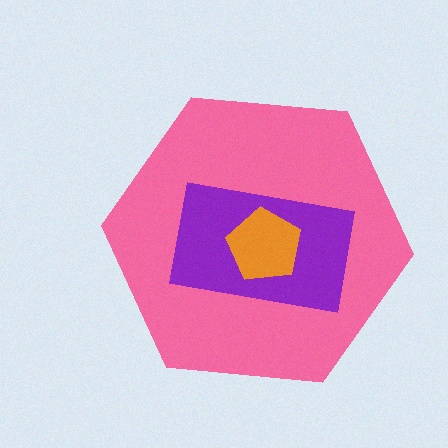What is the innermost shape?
The orange pentagon.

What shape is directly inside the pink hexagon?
The purple rectangle.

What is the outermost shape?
The pink hexagon.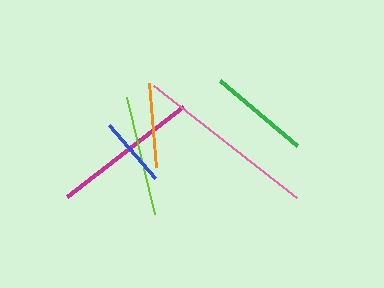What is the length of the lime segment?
The lime segment is approximately 120 pixels long.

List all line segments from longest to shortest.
From longest to shortest: pink, magenta, lime, green, orange, blue.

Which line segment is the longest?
The pink line is the longest at approximately 182 pixels.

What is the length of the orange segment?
The orange segment is approximately 84 pixels long.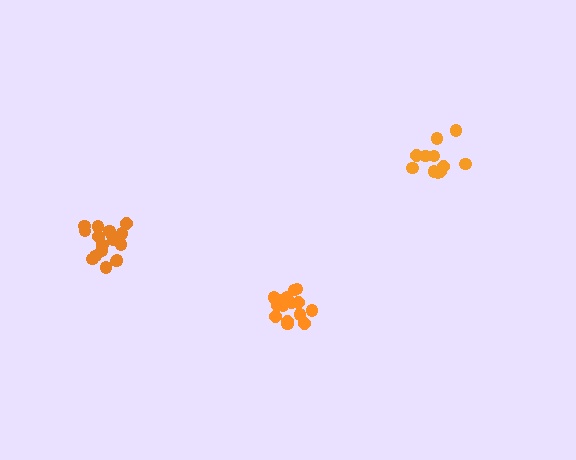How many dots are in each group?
Group 1: 12 dots, Group 2: 18 dots, Group 3: 15 dots (45 total).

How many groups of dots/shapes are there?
There are 3 groups.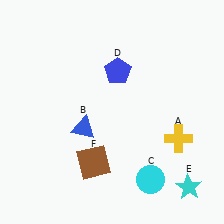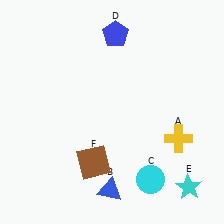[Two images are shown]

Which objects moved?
The objects that moved are: the blue triangle (B), the blue pentagon (D).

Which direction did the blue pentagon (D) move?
The blue pentagon (D) moved up.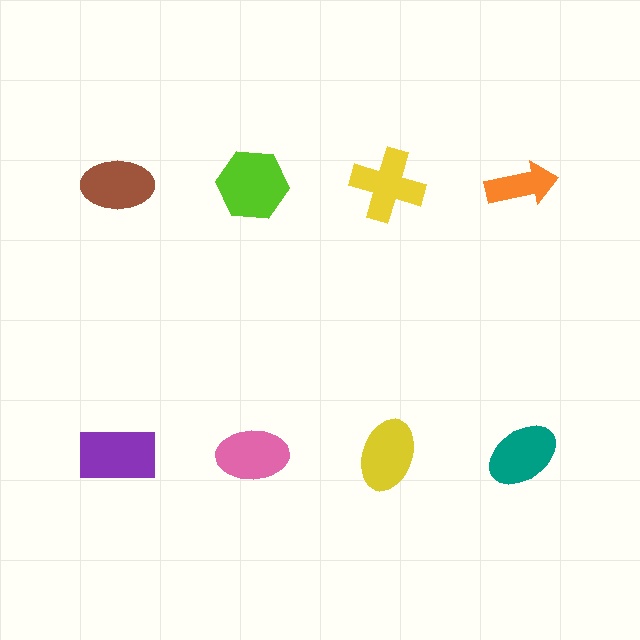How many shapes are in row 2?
4 shapes.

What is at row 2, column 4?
A teal ellipse.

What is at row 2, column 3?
A yellow ellipse.